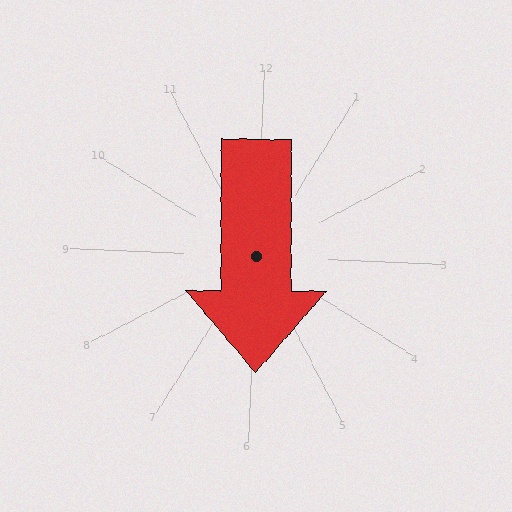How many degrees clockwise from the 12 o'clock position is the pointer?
Approximately 178 degrees.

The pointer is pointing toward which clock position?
Roughly 6 o'clock.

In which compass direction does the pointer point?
South.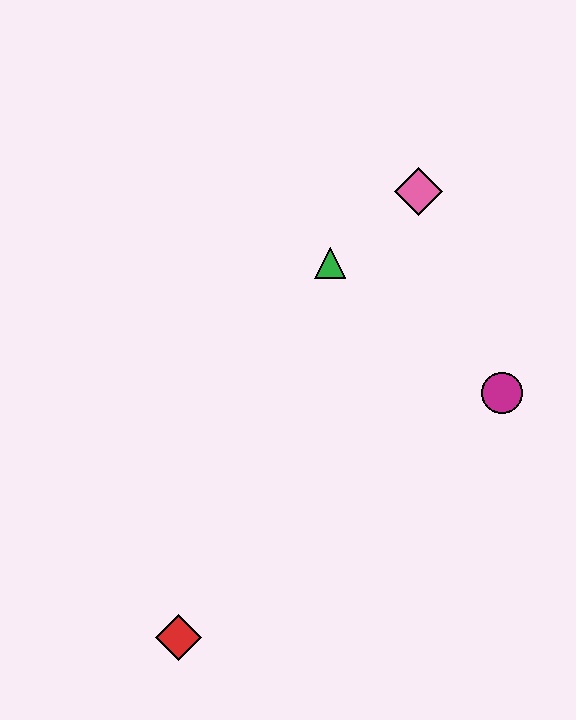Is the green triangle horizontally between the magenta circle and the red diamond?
Yes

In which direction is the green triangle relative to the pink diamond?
The green triangle is to the left of the pink diamond.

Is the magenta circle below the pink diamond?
Yes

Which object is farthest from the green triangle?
The red diamond is farthest from the green triangle.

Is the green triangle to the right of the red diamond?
Yes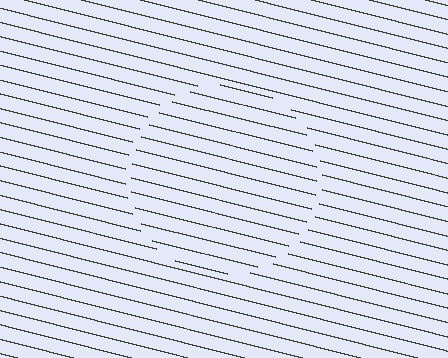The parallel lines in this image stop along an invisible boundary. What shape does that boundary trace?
An illusory circle. The interior of the shape contains the same grating, shifted by half a period — the contour is defined by the phase discontinuity where line-ends from the inner and outer gratings abut.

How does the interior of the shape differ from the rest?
The interior of the shape contains the same grating, shifted by half a period — the contour is defined by the phase discontinuity where line-ends from the inner and outer gratings abut.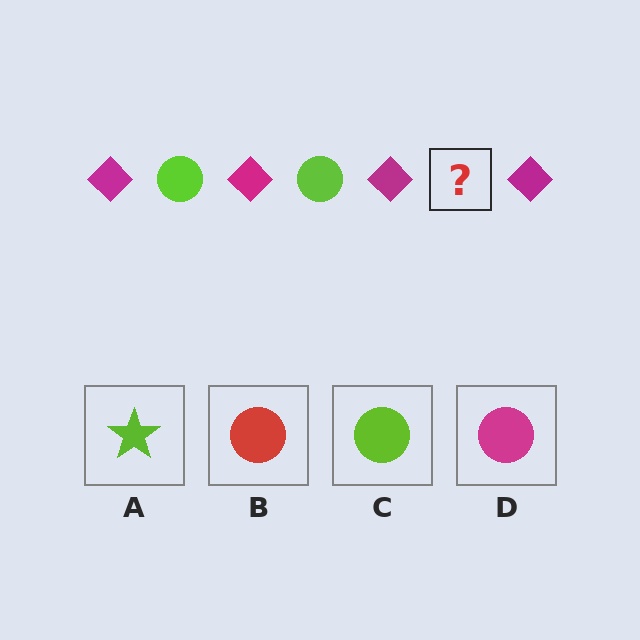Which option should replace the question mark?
Option C.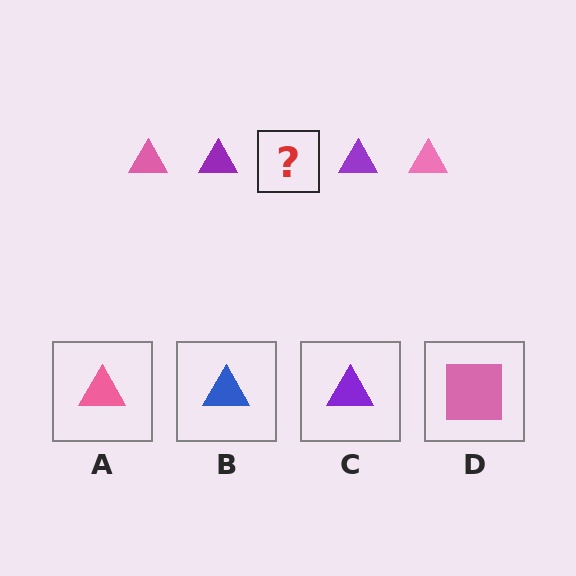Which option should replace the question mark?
Option A.